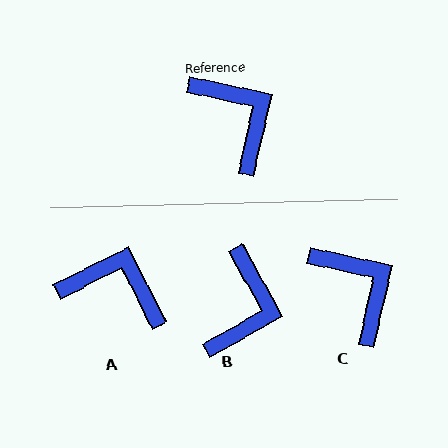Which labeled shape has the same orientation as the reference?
C.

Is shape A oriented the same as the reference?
No, it is off by about 39 degrees.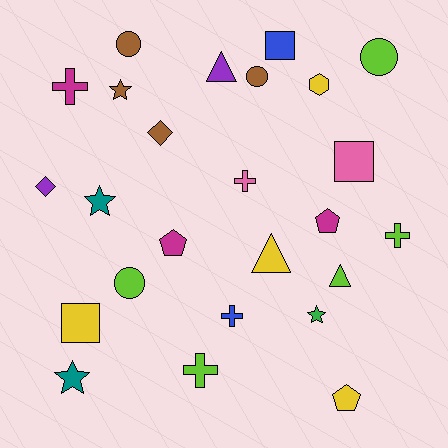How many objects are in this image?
There are 25 objects.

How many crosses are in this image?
There are 5 crosses.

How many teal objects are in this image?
There are 2 teal objects.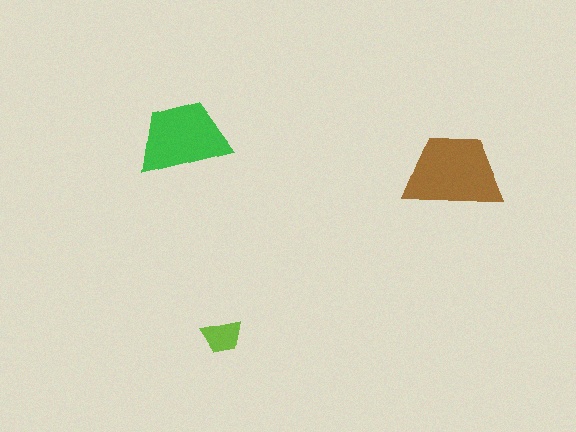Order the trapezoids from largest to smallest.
the brown one, the green one, the lime one.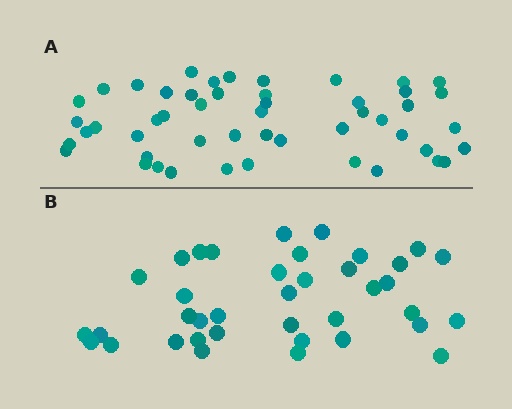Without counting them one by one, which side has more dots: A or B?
Region A (the top region) has more dots.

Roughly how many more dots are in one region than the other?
Region A has roughly 12 or so more dots than region B.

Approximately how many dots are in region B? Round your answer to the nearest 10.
About 40 dots. (The exact count is 38, which rounds to 40.)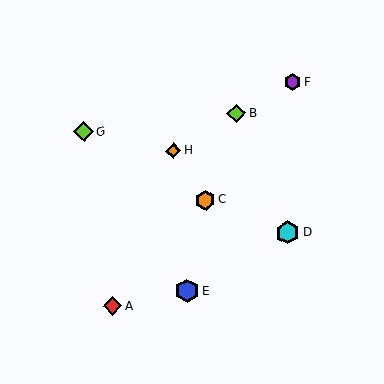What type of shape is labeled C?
Shape C is an orange hexagon.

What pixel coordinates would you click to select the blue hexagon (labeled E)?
Click at (187, 291) to select the blue hexagon E.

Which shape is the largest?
The cyan hexagon (labeled D) is the largest.